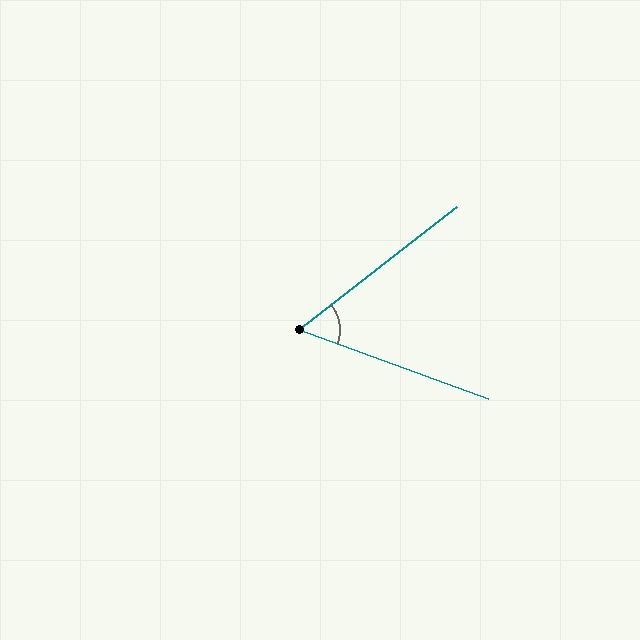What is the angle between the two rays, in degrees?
Approximately 58 degrees.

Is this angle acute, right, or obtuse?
It is acute.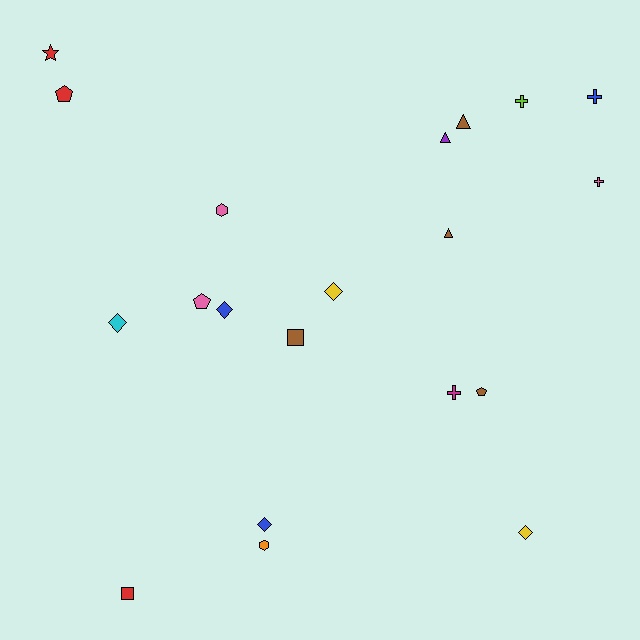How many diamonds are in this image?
There are 5 diamonds.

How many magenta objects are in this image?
There is 1 magenta object.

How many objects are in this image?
There are 20 objects.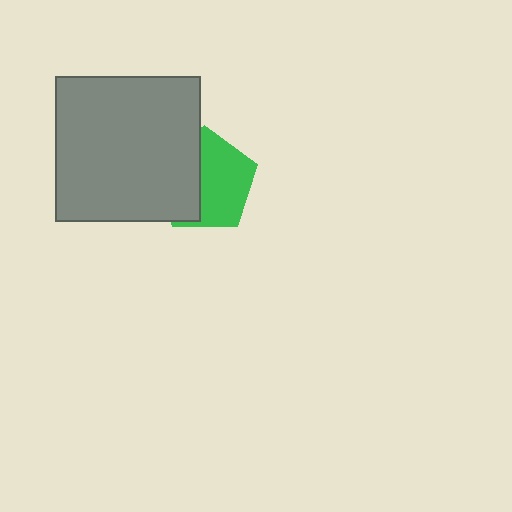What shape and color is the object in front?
The object in front is a gray square.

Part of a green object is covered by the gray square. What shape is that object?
It is a pentagon.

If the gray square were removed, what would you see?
You would see the complete green pentagon.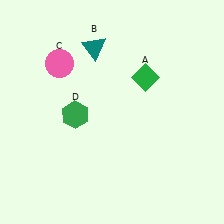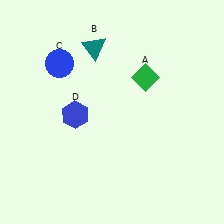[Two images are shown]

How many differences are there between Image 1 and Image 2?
There are 2 differences between the two images.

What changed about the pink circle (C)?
In Image 1, C is pink. In Image 2, it changed to blue.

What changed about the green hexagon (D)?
In Image 1, D is green. In Image 2, it changed to blue.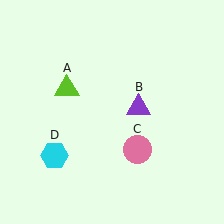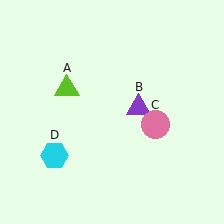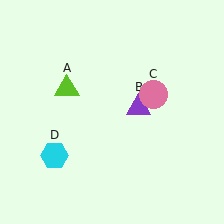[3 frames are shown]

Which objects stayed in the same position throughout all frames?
Lime triangle (object A) and purple triangle (object B) and cyan hexagon (object D) remained stationary.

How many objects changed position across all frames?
1 object changed position: pink circle (object C).